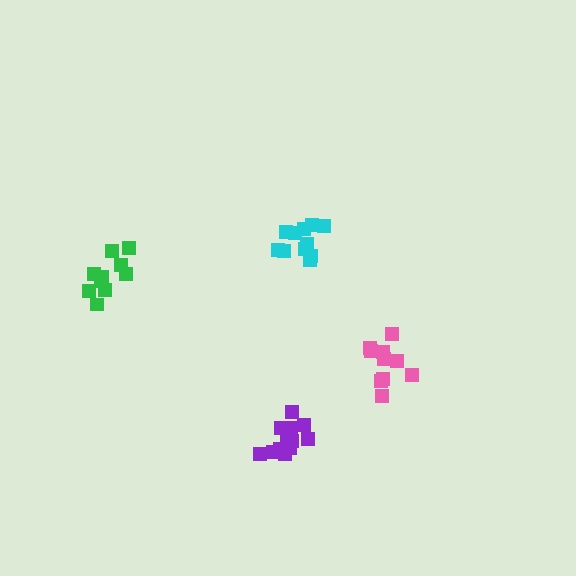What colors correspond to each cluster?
The clusters are colored: cyan, green, pink, purple.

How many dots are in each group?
Group 1: 11 dots, Group 2: 10 dots, Group 3: 10 dots, Group 4: 14 dots (45 total).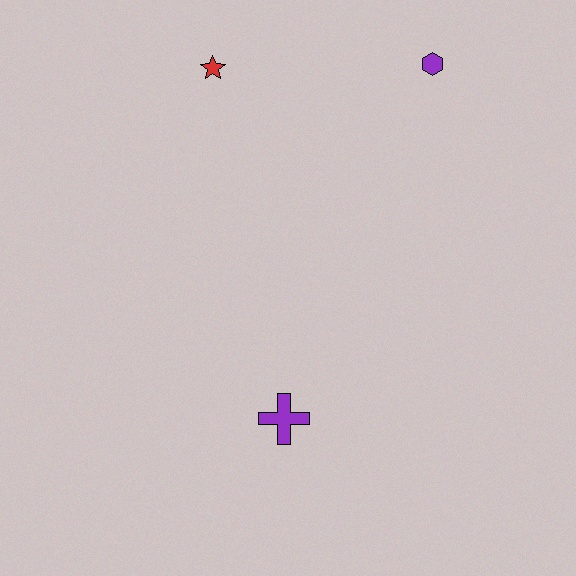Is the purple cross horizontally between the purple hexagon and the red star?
Yes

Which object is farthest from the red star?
The purple cross is farthest from the red star.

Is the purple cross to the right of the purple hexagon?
No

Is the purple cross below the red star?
Yes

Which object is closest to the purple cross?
The red star is closest to the purple cross.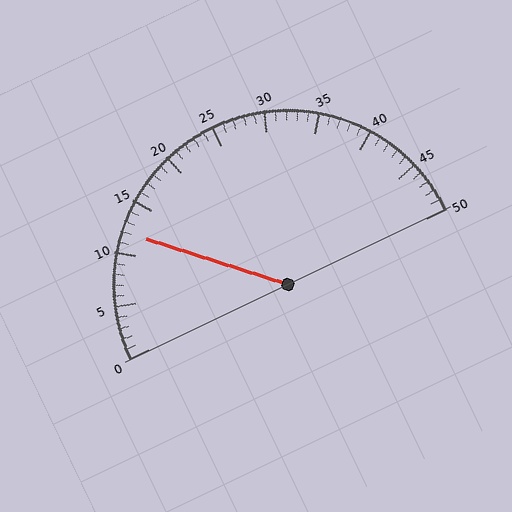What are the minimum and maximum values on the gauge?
The gauge ranges from 0 to 50.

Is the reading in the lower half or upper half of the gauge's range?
The reading is in the lower half of the range (0 to 50).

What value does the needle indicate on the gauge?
The needle indicates approximately 12.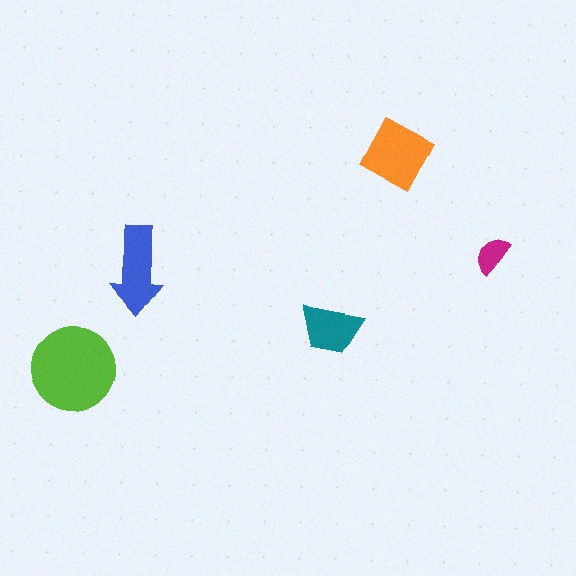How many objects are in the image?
There are 5 objects in the image.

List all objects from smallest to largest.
The magenta semicircle, the teal trapezoid, the blue arrow, the orange square, the lime circle.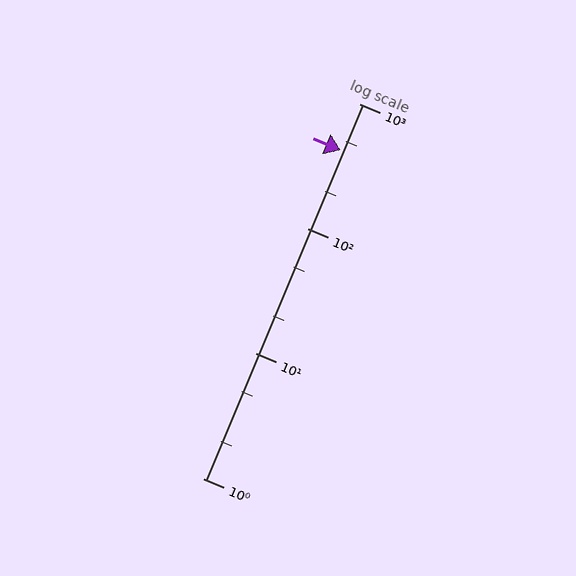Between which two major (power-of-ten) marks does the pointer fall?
The pointer is between 100 and 1000.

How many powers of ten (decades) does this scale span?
The scale spans 3 decades, from 1 to 1000.